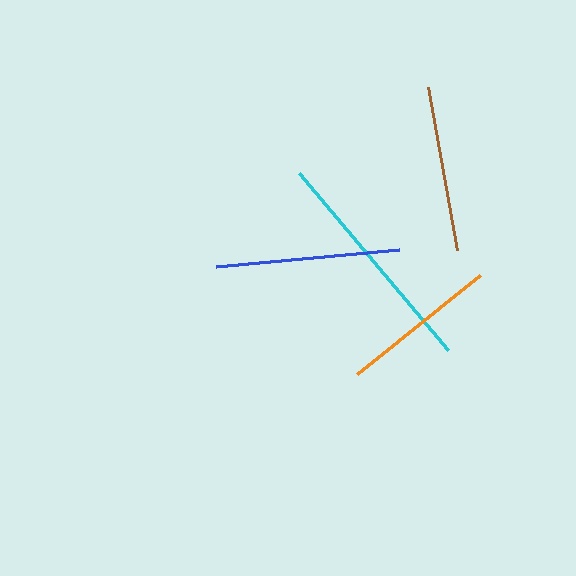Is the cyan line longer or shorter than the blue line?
The cyan line is longer than the blue line.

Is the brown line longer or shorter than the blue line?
The blue line is longer than the brown line.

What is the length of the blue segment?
The blue segment is approximately 185 pixels long.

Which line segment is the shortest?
The orange line is the shortest at approximately 158 pixels.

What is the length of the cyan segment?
The cyan segment is approximately 231 pixels long.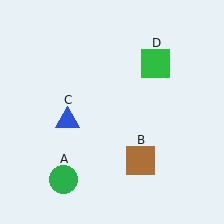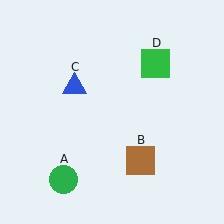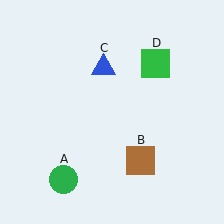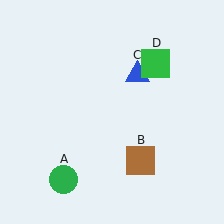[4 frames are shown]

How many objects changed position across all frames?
1 object changed position: blue triangle (object C).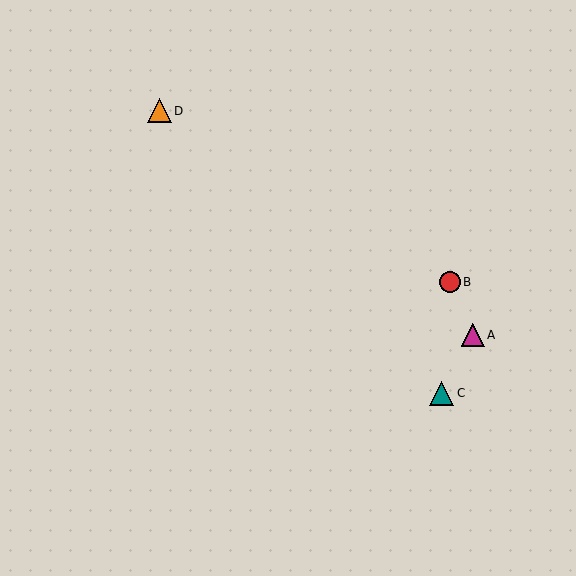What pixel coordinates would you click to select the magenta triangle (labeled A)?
Click at (473, 335) to select the magenta triangle A.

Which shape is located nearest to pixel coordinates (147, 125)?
The orange triangle (labeled D) at (159, 111) is nearest to that location.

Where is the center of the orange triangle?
The center of the orange triangle is at (159, 111).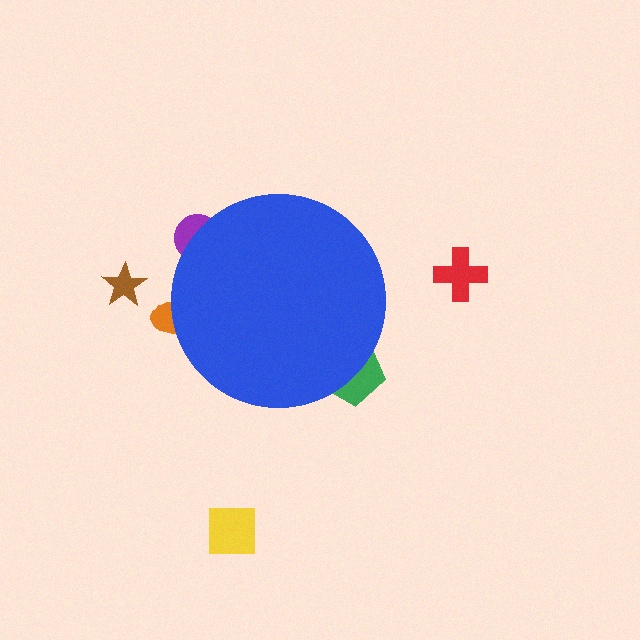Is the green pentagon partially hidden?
Yes, the green pentagon is partially hidden behind the blue circle.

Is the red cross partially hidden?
No, the red cross is fully visible.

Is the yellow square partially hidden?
No, the yellow square is fully visible.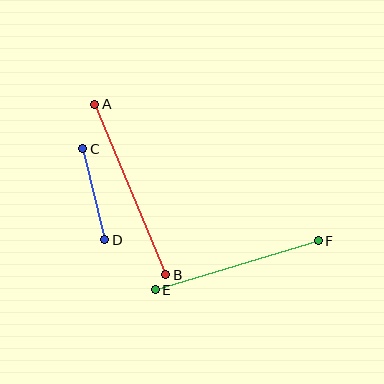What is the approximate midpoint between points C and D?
The midpoint is at approximately (94, 194) pixels.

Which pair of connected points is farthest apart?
Points A and B are farthest apart.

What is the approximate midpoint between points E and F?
The midpoint is at approximately (237, 265) pixels.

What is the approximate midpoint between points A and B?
The midpoint is at approximately (130, 189) pixels.